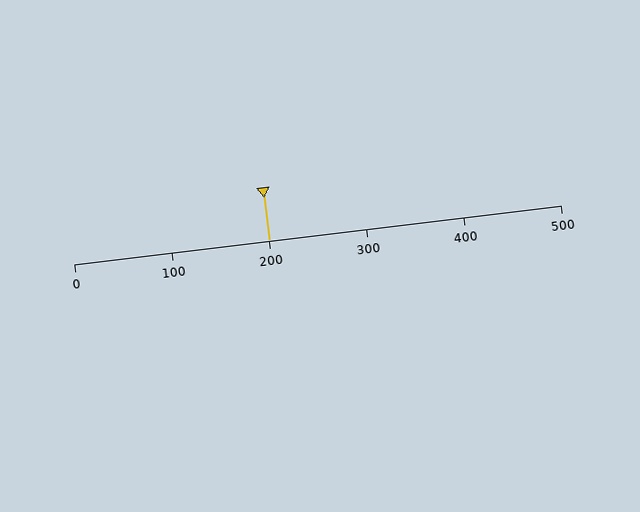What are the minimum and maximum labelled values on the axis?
The axis runs from 0 to 500.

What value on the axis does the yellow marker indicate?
The marker indicates approximately 200.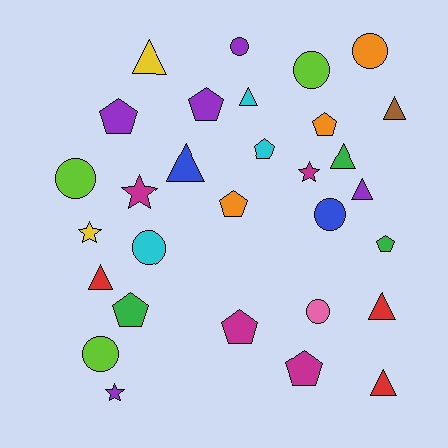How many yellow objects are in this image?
There are 2 yellow objects.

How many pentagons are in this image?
There are 9 pentagons.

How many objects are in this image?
There are 30 objects.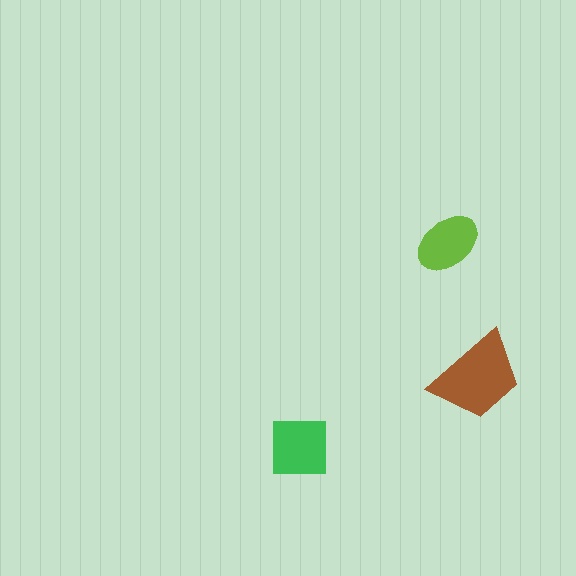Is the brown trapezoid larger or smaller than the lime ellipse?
Larger.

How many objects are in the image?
There are 3 objects in the image.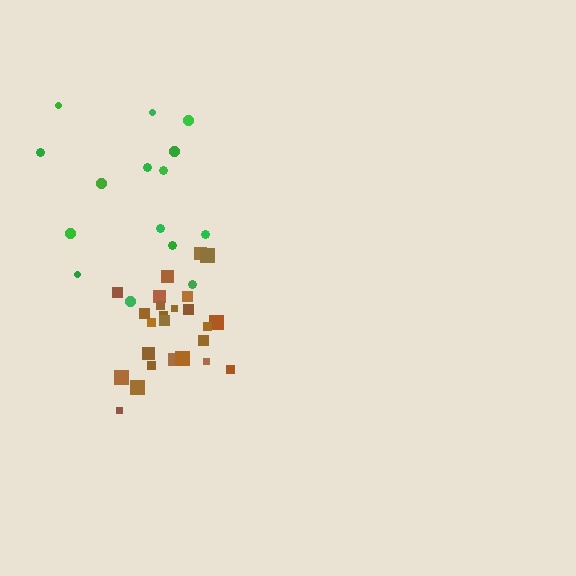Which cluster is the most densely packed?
Brown.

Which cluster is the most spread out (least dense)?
Green.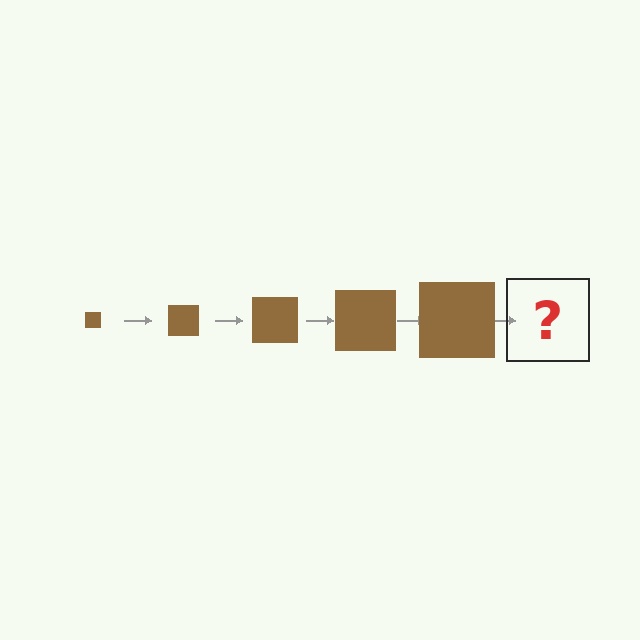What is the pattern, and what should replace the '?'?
The pattern is that the square gets progressively larger each step. The '?' should be a brown square, larger than the previous one.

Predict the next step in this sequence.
The next step is a brown square, larger than the previous one.